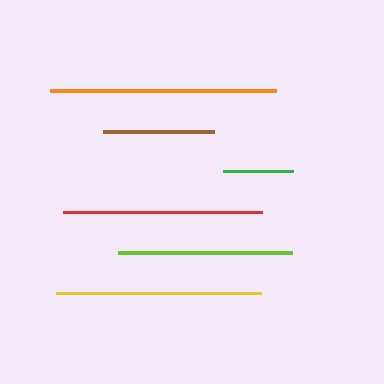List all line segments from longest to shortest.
From longest to shortest: orange, yellow, red, lime, brown, green.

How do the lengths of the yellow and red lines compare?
The yellow and red lines are approximately the same length.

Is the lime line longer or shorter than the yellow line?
The yellow line is longer than the lime line.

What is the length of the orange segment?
The orange segment is approximately 226 pixels long.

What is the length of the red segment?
The red segment is approximately 199 pixels long.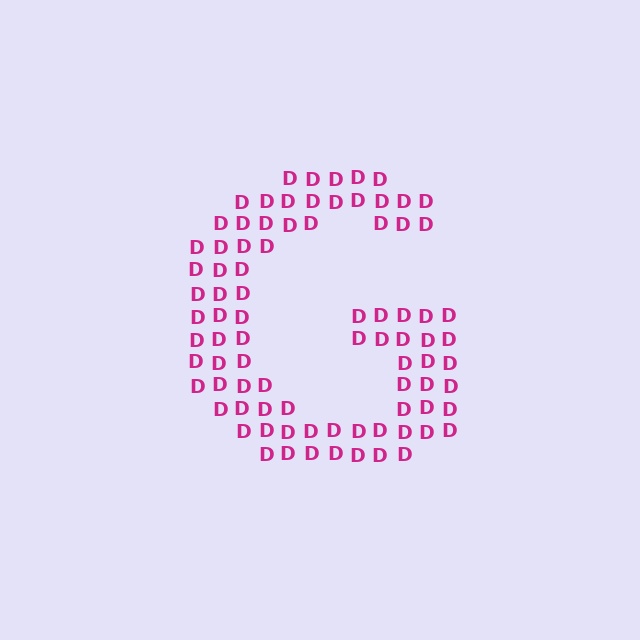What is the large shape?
The large shape is the letter G.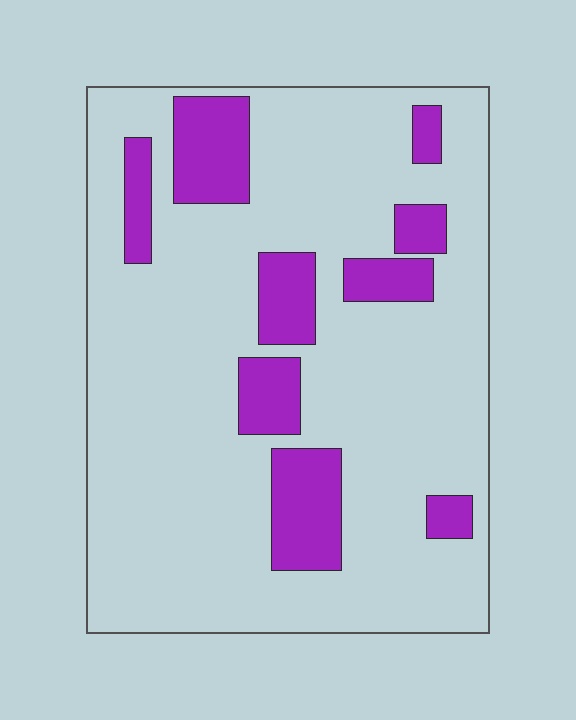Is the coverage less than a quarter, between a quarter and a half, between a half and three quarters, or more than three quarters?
Less than a quarter.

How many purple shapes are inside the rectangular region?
9.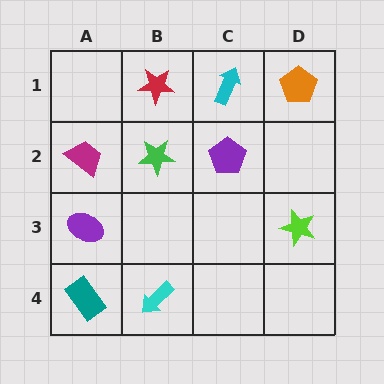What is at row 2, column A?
A magenta trapezoid.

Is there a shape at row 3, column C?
No, that cell is empty.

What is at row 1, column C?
A cyan arrow.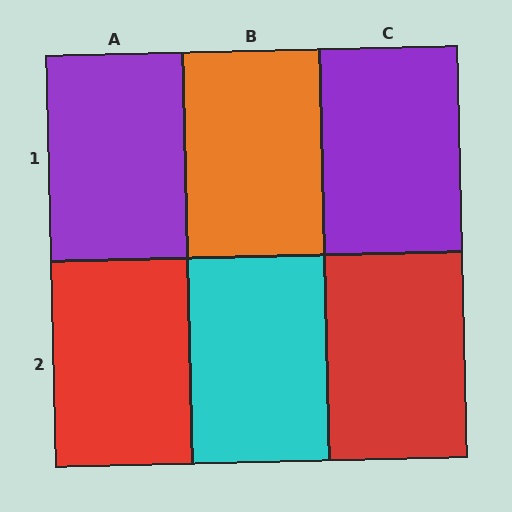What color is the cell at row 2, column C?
Red.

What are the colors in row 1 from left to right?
Purple, orange, purple.